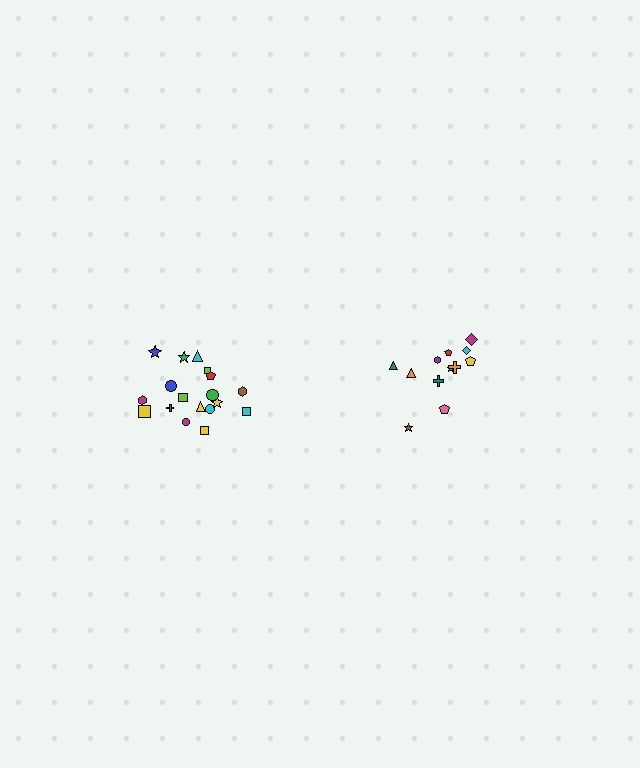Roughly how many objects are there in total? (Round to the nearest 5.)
Roughly 30 objects in total.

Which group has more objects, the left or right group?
The left group.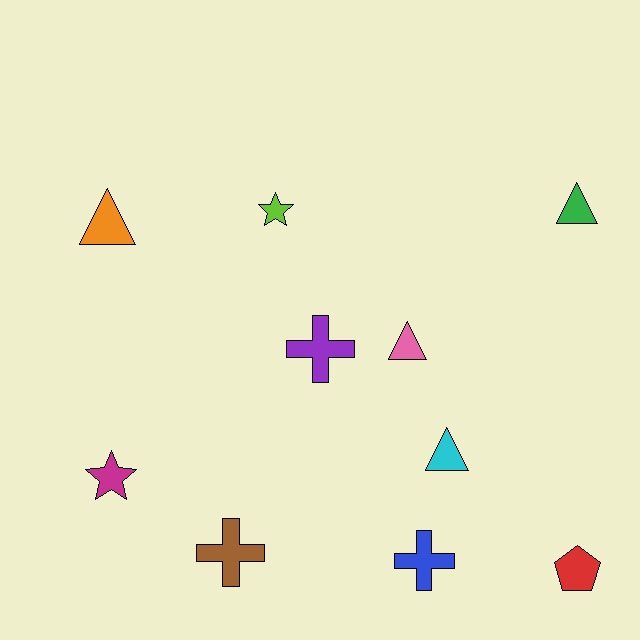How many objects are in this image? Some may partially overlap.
There are 10 objects.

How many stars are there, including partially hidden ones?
There are 2 stars.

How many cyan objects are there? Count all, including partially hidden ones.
There is 1 cyan object.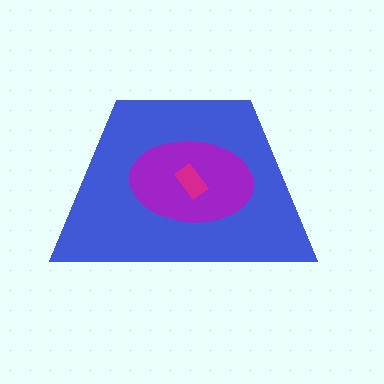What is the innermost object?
The magenta rectangle.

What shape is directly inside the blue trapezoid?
The purple ellipse.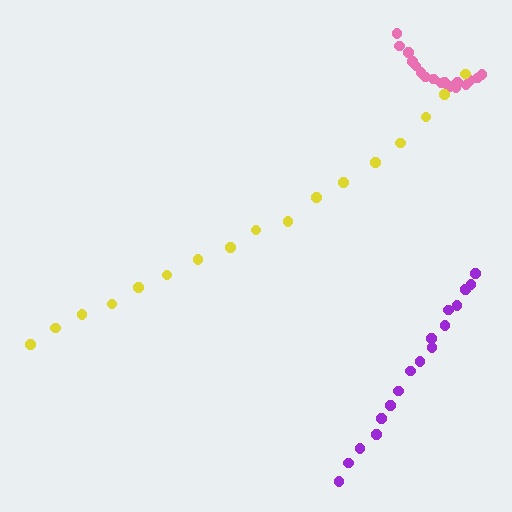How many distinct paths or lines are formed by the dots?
There are 3 distinct paths.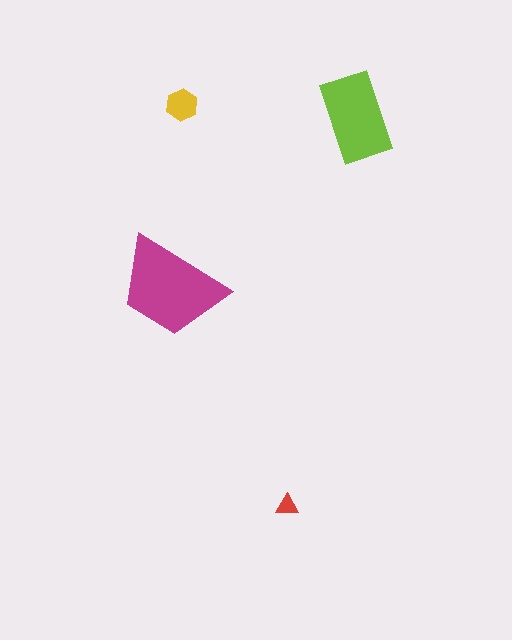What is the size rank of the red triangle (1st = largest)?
4th.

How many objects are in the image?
There are 4 objects in the image.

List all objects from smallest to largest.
The red triangle, the yellow hexagon, the lime rectangle, the magenta trapezoid.